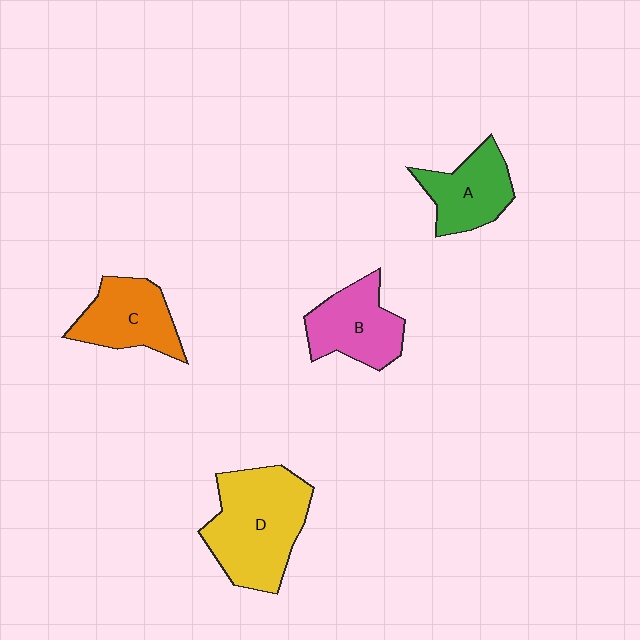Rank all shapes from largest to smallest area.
From largest to smallest: D (yellow), B (pink), C (orange), A (green).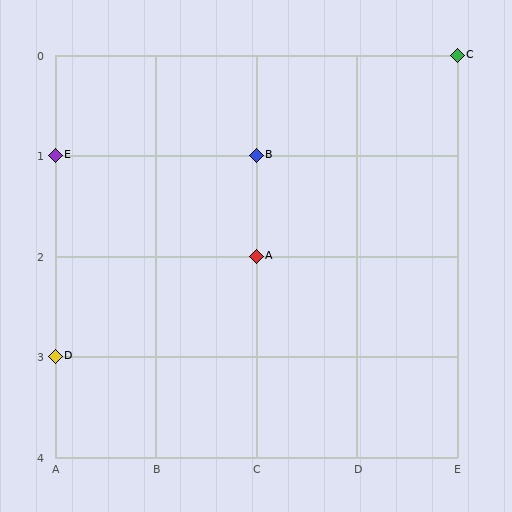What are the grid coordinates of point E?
Point E is at grid coordinates (A, 1).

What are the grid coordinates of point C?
Point C is at grid coordinates (E, 0).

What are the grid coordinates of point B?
Point B is at grid coordinates (C, 1).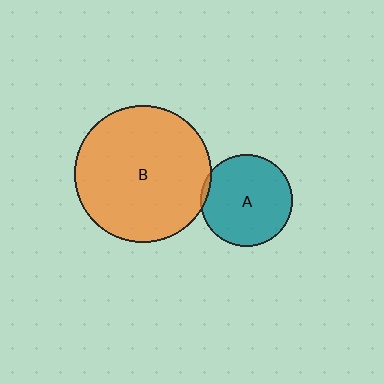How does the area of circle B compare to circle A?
Approximately 2.2 times.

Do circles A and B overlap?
Yes.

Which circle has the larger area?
Circle B (orange).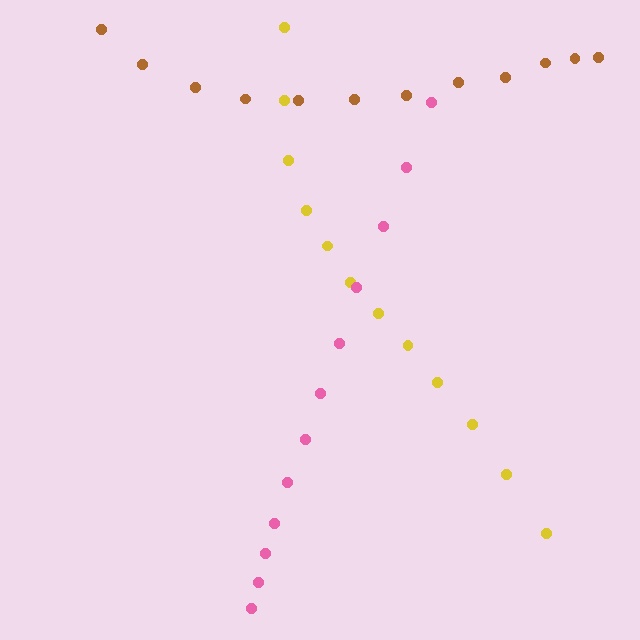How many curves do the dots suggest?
There are 3 distinct paths.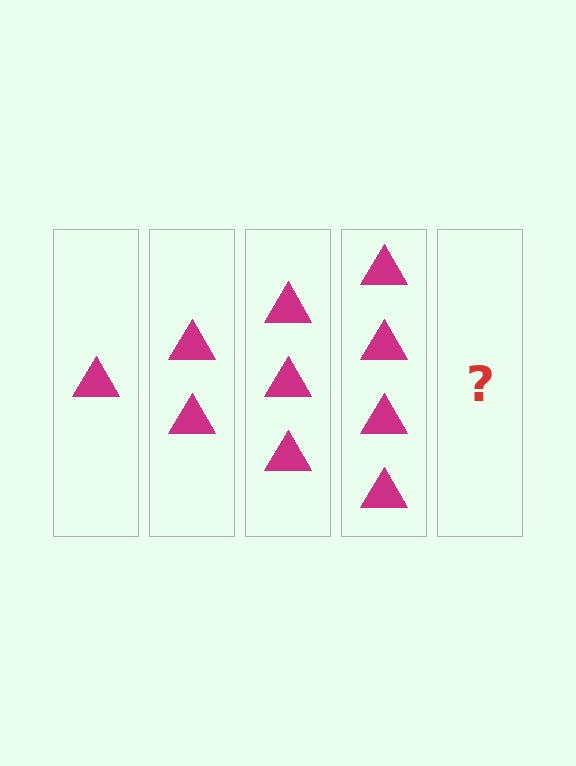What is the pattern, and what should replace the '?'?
The pattern is that each step adds one more triangle. The '?' should be 5 triangles.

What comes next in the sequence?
The next element should be 5 triangles.